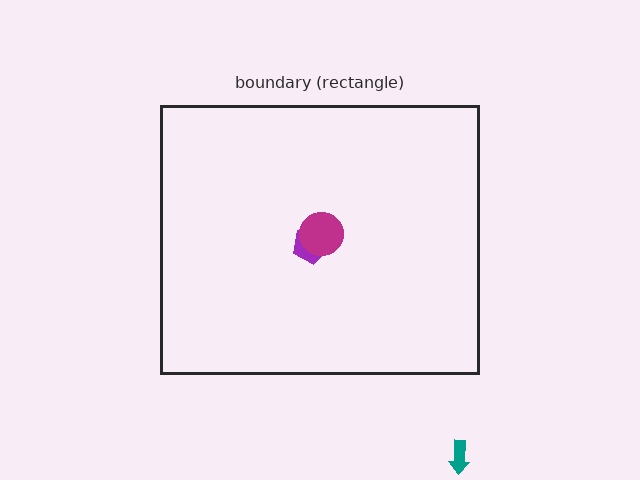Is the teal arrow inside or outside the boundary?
Outside.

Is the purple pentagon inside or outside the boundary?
Inside.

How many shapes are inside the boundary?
2 inside, 1 outside.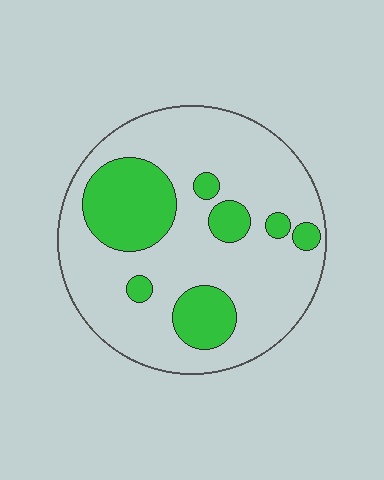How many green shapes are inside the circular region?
7.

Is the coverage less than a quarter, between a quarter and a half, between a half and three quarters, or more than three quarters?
Less than a quarter.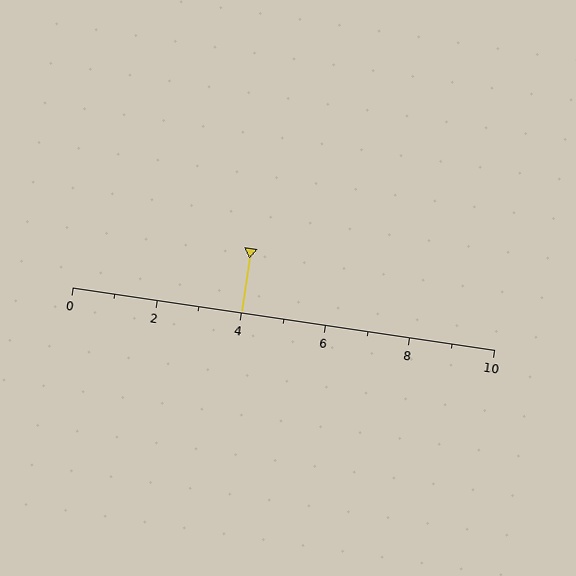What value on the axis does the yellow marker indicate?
The marker indicates approximately 4.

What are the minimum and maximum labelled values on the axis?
The axis runs from 0 to 10.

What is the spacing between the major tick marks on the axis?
The major ticks are spaced 2 apart.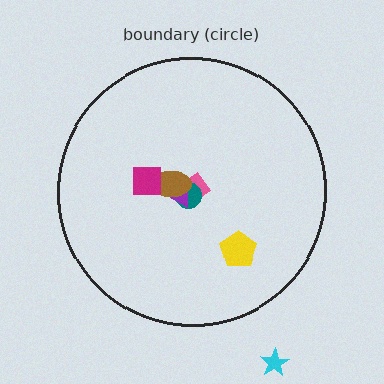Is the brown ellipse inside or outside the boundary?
Inside.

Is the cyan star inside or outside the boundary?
Outside.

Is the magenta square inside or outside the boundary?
Inside.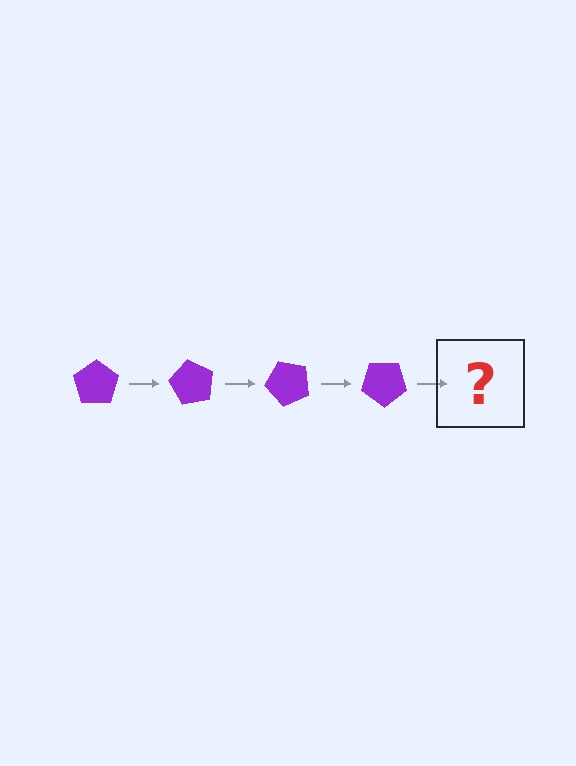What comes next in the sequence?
The next element should be a purple pentagon rotated 240 degrees.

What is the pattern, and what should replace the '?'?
The pattern is that the pentagon rotates 60 degrees each step. The '?' should be a purple pentagon rotated 240 degrees.